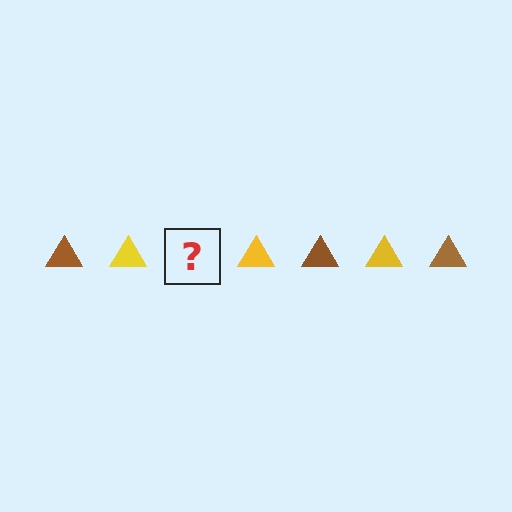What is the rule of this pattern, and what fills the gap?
The rule is that the pattern cycles through brown, yellow triangles. The gap should be filled with a brown triangle.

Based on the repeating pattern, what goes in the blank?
The blank should be a brown triangle.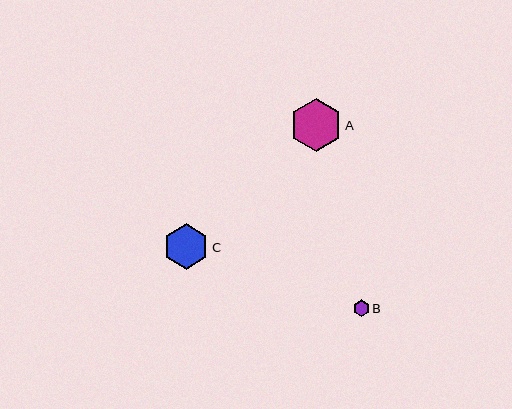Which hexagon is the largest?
Hexagon A is the largest with a size of approximately 52 pixels.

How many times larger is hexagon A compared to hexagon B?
Hexagon A is approximately 3.2 times the size of hexagon B.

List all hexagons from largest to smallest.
From largest to smallest: A, C, B.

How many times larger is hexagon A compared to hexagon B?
Hexagon A is approximately 3.2 times the size of hexagon B.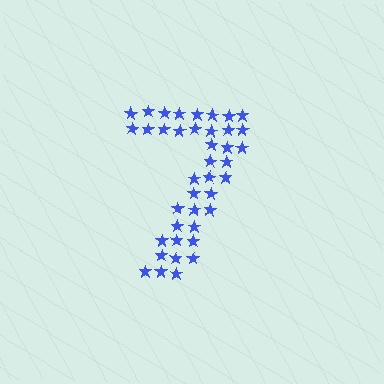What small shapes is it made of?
It is made of small stars.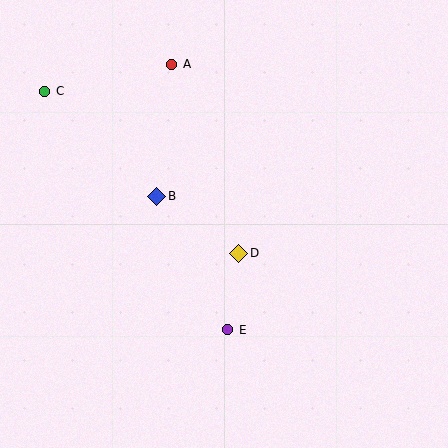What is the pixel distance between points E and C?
The distance between E and C is 301 pixels.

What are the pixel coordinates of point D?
Point D is at (239, 253).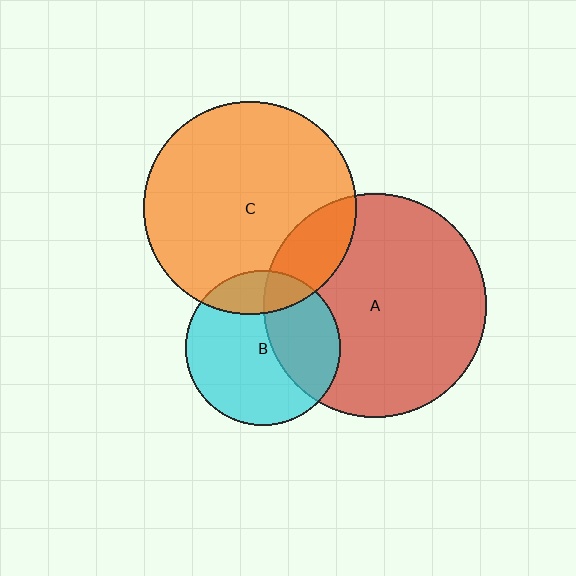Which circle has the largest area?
Circle A (red).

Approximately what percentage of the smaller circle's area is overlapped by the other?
Approximately 15%.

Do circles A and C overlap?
Yes.